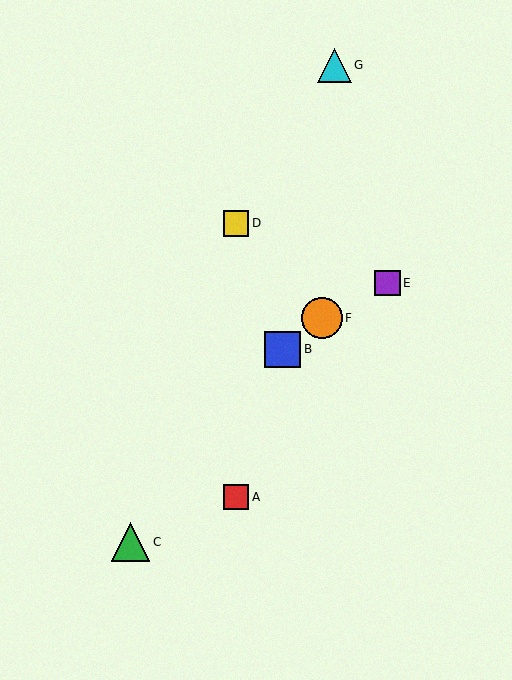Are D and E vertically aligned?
No, D is at x≈236 and E is at x≈387.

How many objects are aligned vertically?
2 objects (A, D) are aligned vertically.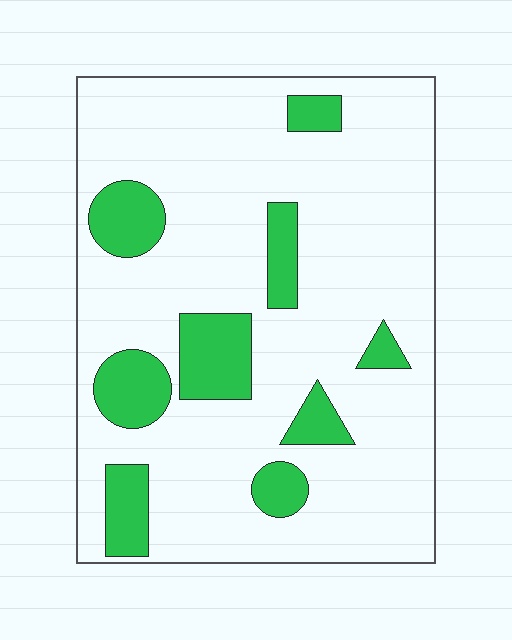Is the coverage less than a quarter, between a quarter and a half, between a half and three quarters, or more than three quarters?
Less than a quarter.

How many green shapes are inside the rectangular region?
9.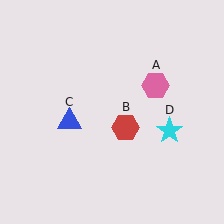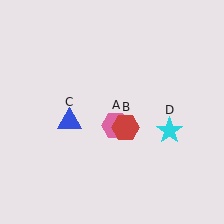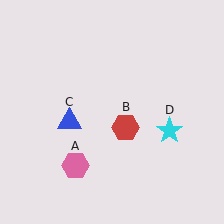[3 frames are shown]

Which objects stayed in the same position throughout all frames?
Red hexagon (object B) and blue triangle (object C) and cyan star (object D) remained stationary.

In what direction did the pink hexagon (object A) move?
The pink hexagon (object A) moved down and to the left.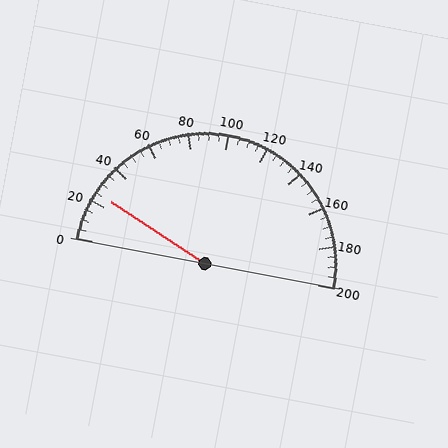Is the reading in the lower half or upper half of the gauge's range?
The reading is in the lower half of the range (0 to 200).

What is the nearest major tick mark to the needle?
The nearest major tick mark is 20.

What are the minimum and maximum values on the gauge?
The gauge ranges from 0 to 200.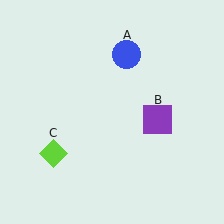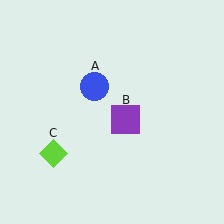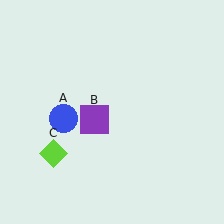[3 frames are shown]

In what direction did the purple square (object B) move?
The purple square (object B) moved left.